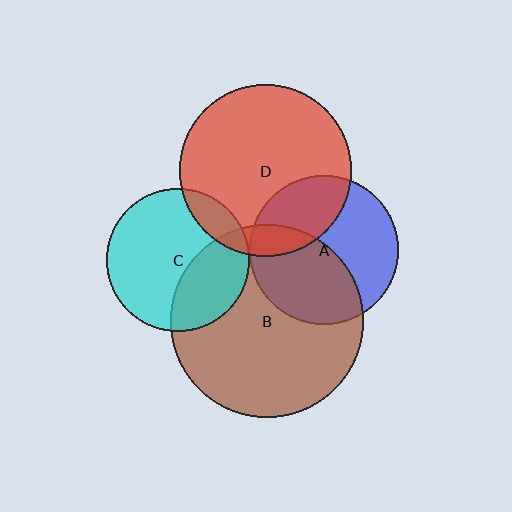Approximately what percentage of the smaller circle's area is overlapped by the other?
Approximately 10%.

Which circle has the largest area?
Circle B (brown).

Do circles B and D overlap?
Yes.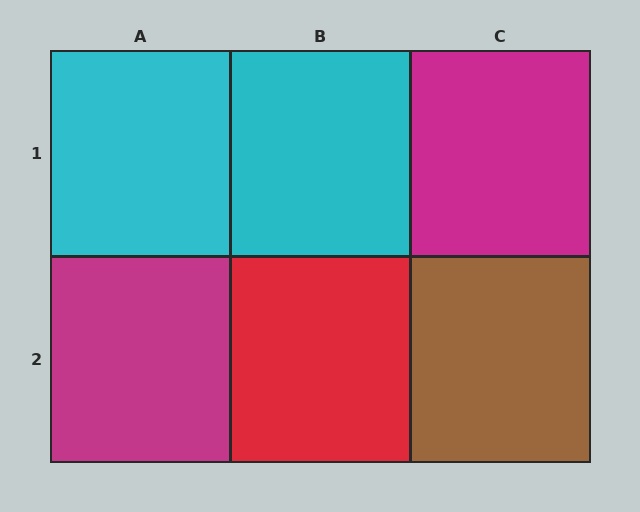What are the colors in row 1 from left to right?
Cyan, cyan, magenta.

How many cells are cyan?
2 cells are cyan.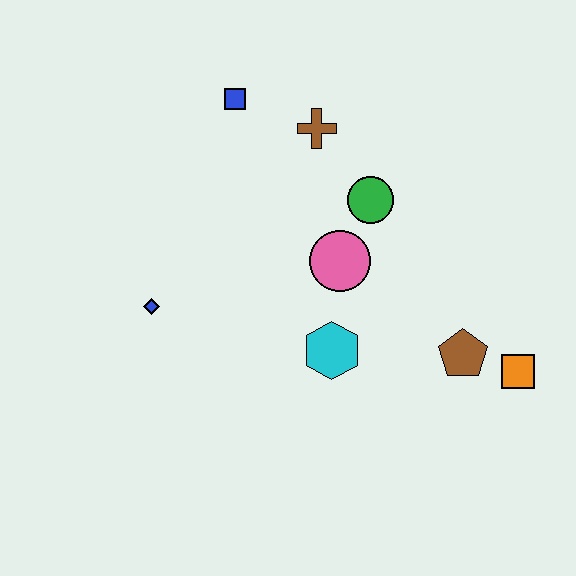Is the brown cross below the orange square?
No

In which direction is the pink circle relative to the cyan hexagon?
The pink circle is above the cyan hexagon.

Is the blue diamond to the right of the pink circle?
No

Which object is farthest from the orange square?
The blue square is farthest from the orange square.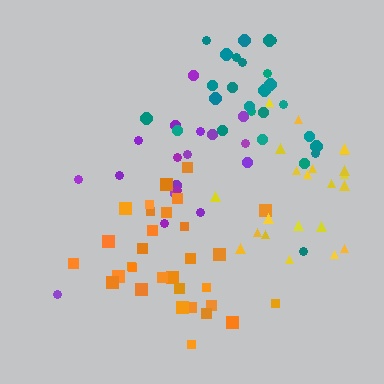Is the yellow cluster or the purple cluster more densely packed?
Yellow.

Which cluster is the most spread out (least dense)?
Purple.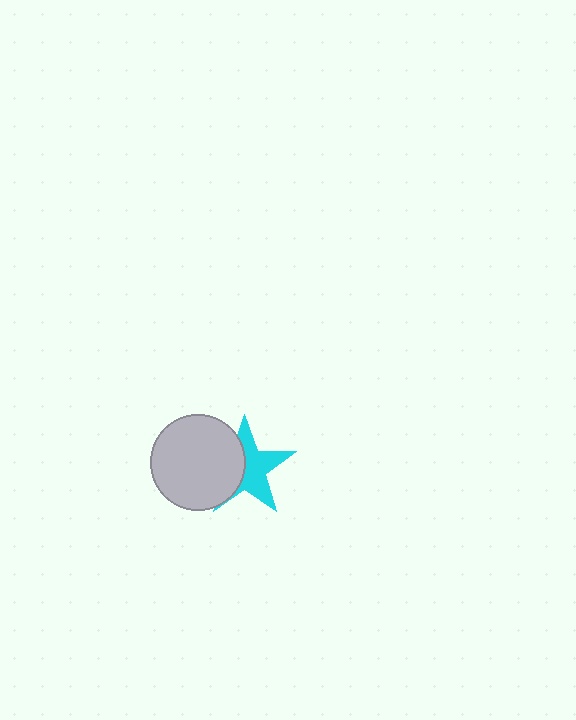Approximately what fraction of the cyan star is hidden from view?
Roughly 43% of the cyan star is hidden behind the light gray circle.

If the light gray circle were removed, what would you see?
You would see the complete cyan star.